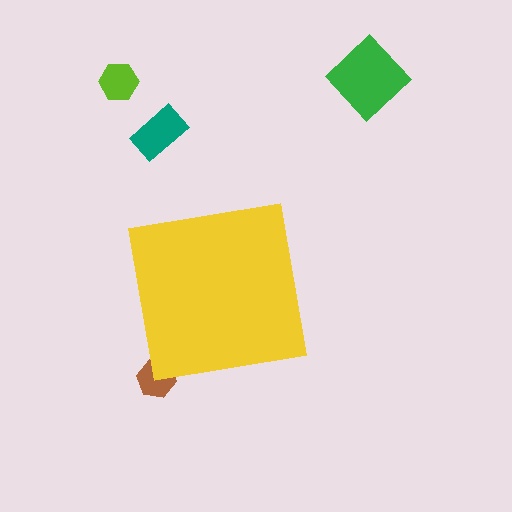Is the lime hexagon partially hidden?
No, the lime hexagon is fully visible.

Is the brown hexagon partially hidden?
Yes, the brown hexagon is partially hidden behind the yellow square.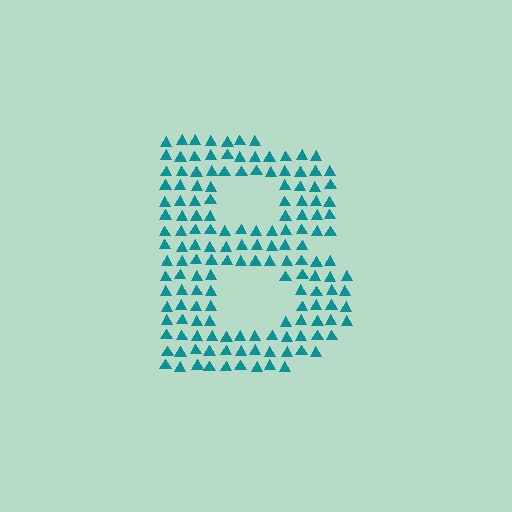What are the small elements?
The small elements are triangles.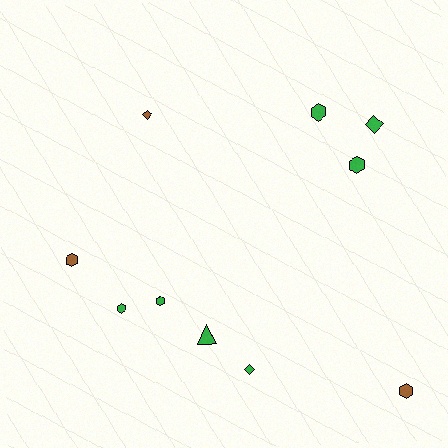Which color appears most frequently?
Green, with 7 objects.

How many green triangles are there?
There is 1 green triangle.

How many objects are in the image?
There are 10 objects.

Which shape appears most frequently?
Hexagon, with 6 objects.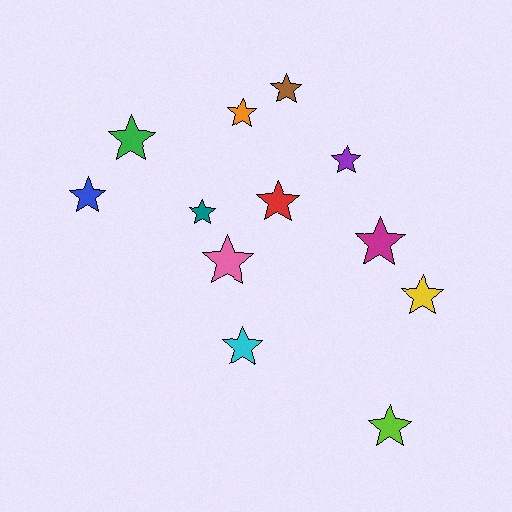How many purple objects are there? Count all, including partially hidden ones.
There is 1 purple object.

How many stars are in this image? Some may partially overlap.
There are 12 stars.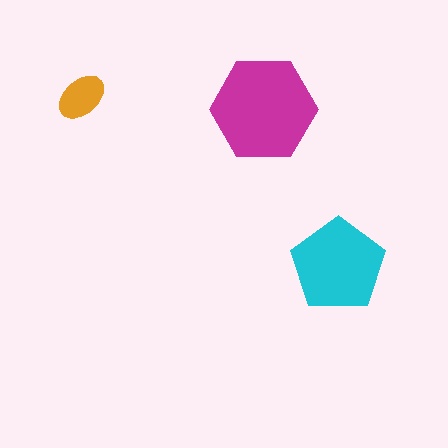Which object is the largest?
The magenta hexagon.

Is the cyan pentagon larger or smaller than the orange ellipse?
Larger.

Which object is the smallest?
The orange ellipse.